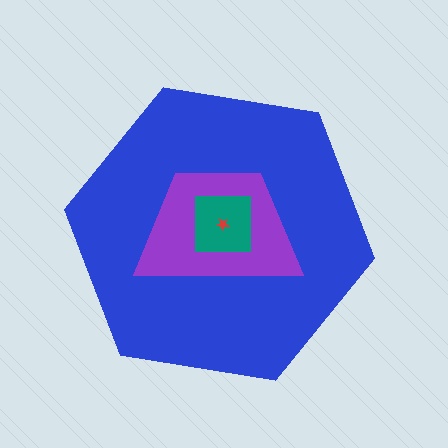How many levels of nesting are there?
4.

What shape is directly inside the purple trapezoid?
The teal square.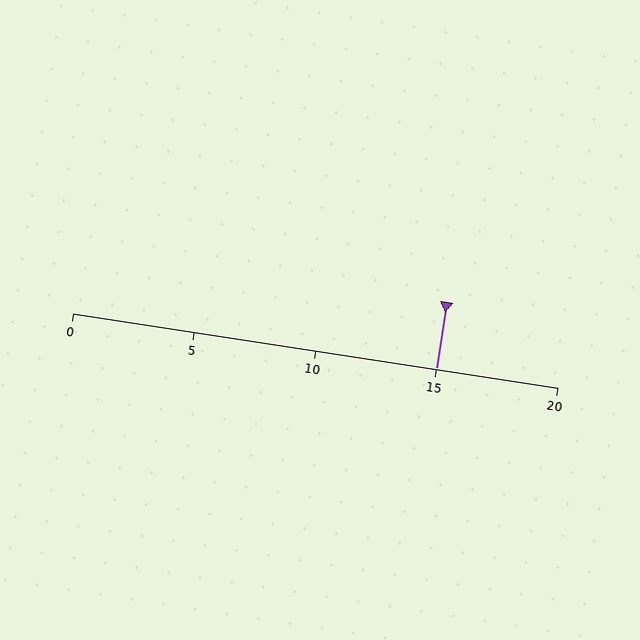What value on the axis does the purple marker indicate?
The marker indicates approximately 15.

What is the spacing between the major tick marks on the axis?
The major ticks are spaced 5 apart.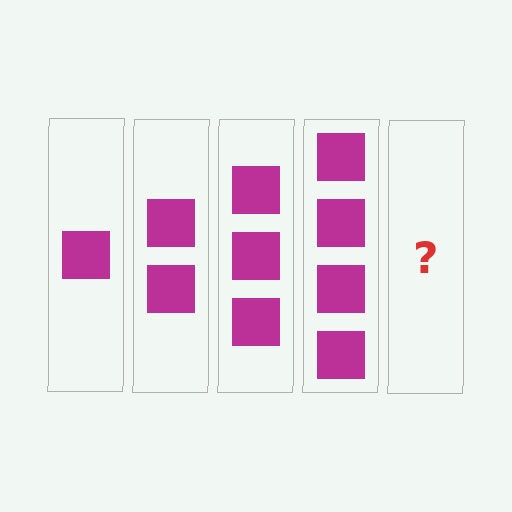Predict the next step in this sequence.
The next step is 5 squares.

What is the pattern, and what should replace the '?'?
The pattern is that each step adds one more square. The '?' should be 5 squares.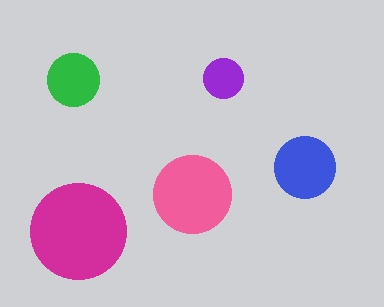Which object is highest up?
The purple circle is topmost.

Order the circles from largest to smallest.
the magenta one, the pink one, the blue one, the green one, the purple one.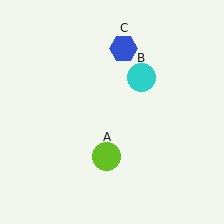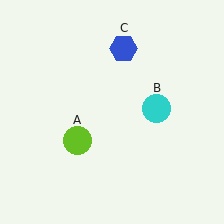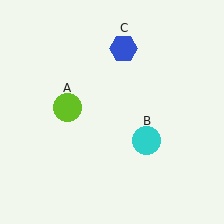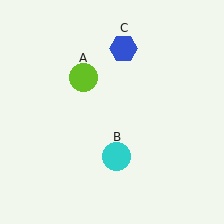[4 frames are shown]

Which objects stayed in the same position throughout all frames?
Blue hexagon (object C) remained stationary.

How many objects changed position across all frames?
2 objects changed position: lime circle (object A), cyan circle (object B).